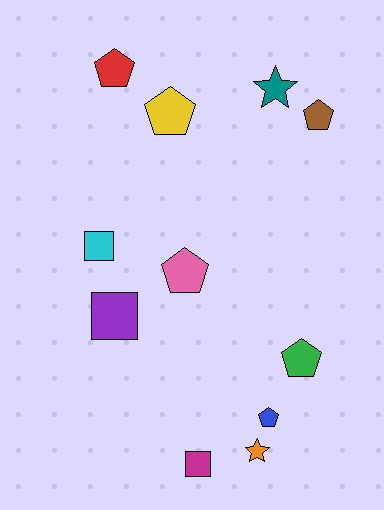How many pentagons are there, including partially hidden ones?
There are 6 pentagons.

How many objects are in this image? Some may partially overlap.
There are 11 objects.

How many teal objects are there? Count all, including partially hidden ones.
There is 1 teal object.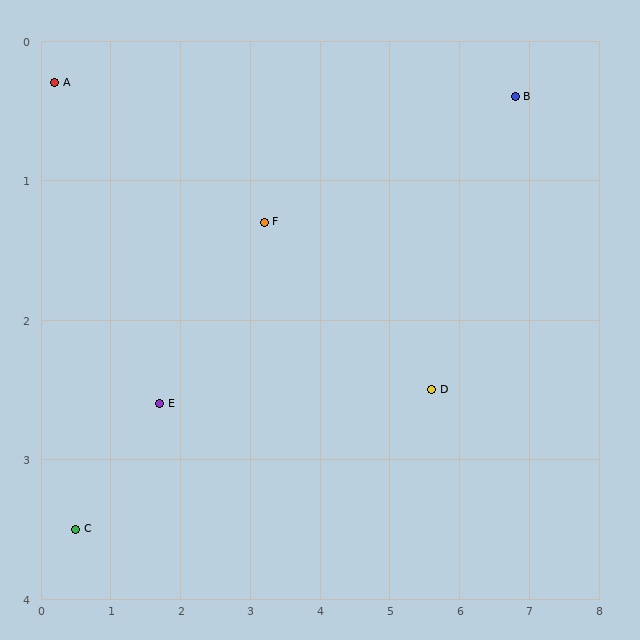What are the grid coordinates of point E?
Point E is at approximately (1.7, 2.6).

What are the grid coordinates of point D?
Point D is at approximately (5.6, 2.5).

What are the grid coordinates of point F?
Point F is at approximately (3.2, 1.3).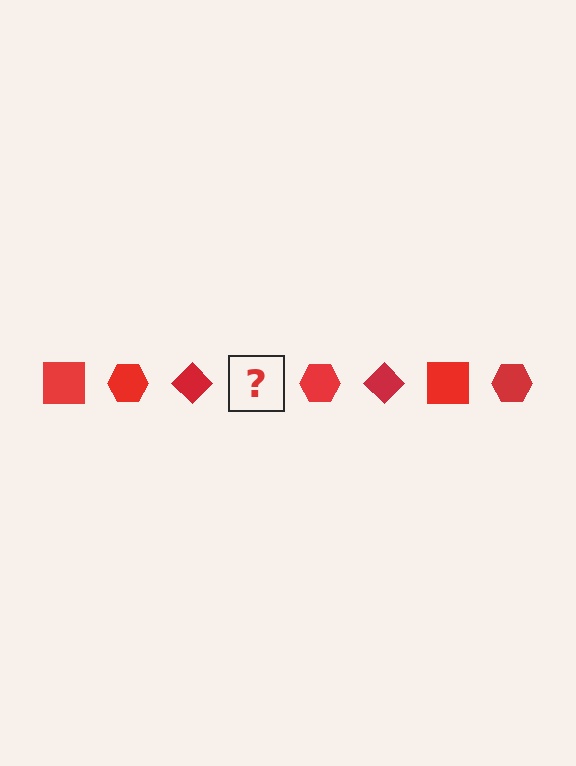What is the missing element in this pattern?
The missing element is a red square.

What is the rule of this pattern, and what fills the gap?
The rule is that the pattern cycles through square, hexagon, diamond shapes in red. The gap should be filled with a red square.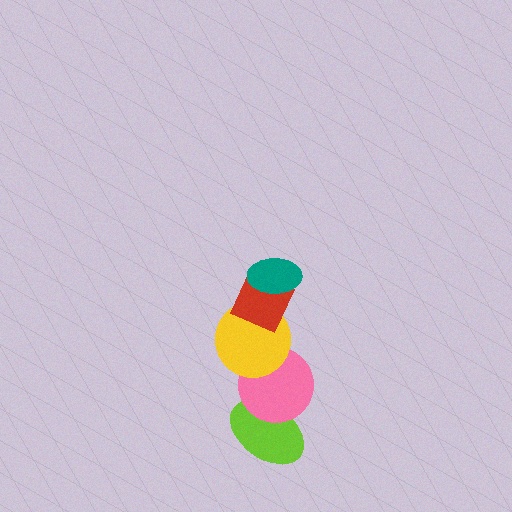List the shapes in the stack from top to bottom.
From top to bottom: the teal ellipse, the red diamond, the yellow circle, the pink circle, the lime ellipse.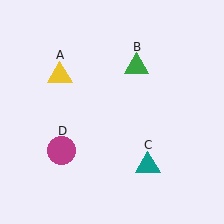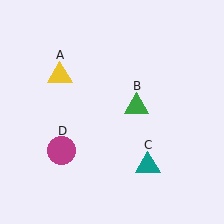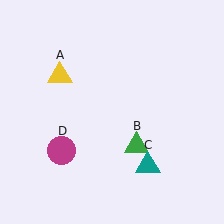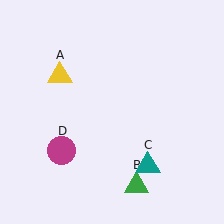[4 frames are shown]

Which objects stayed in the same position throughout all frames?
Yellow triangle (object A) and teal triangle (object C) and magenta circle (object D) remained stationary.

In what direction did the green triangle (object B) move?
The green triangle (object B) moved down.